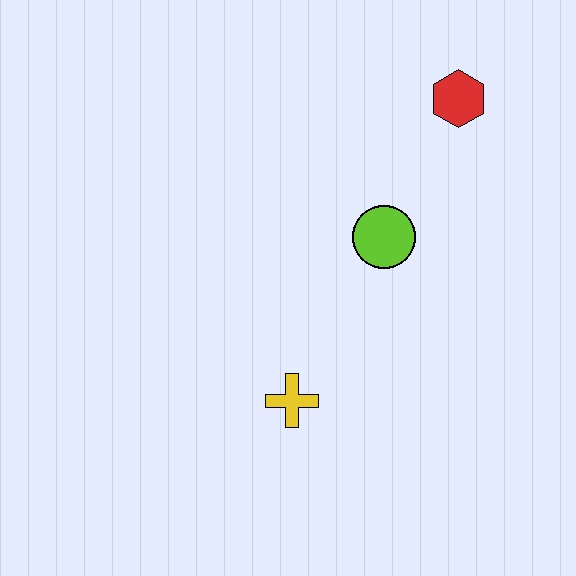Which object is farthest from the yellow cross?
The red hexagon is farthest from the yellow cross.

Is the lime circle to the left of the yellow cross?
No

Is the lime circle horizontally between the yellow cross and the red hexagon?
Yes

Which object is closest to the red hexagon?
The lime circle is closest to the red hexagon.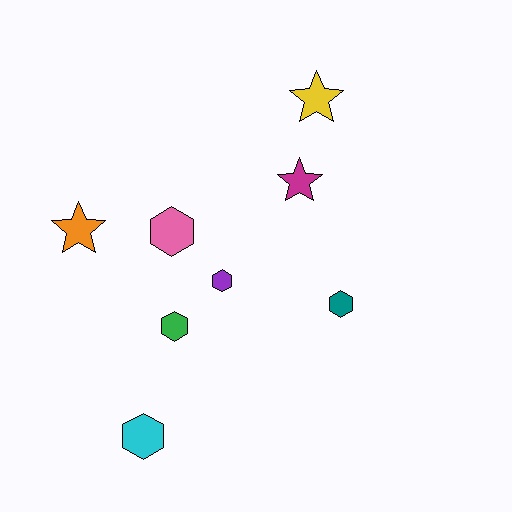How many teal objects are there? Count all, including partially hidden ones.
There is 1 teal object.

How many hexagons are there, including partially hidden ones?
There are 5 hexagons.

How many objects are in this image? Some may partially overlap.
There are 8 objects.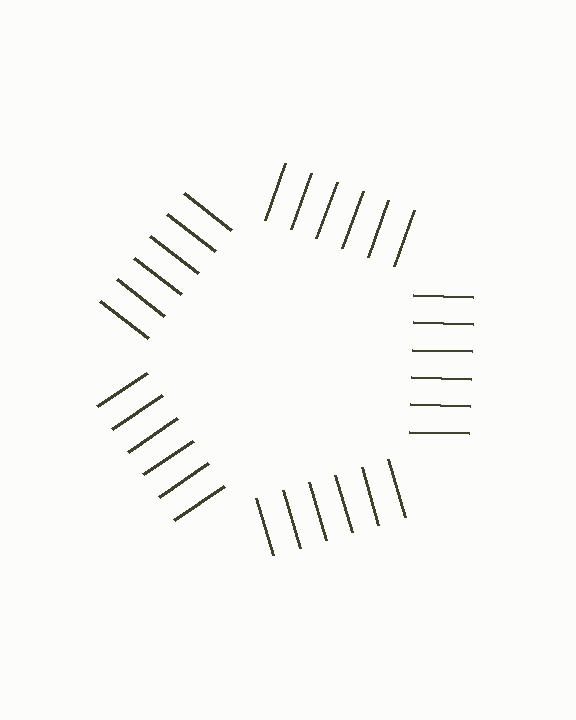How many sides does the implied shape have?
5 sides — the line-ends trace a pentagon.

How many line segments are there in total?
30 — 6 along each of the 5 edges.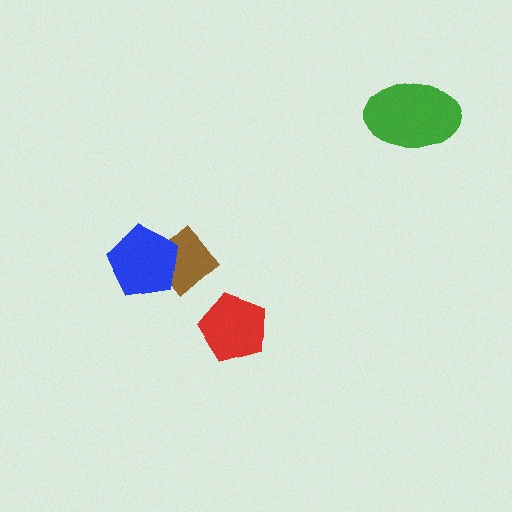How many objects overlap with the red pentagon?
0 objects overlap with the red pentagon.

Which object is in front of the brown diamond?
The blue pentagon is in front of the brown diamond.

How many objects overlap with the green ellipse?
0 objects overlap with the green ellipse.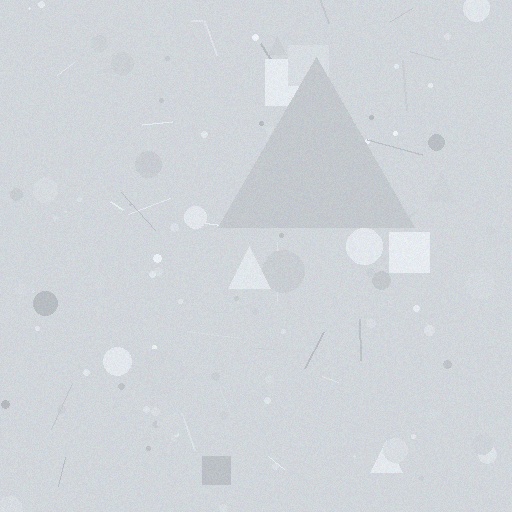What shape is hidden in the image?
A triangle is hidden in the image.